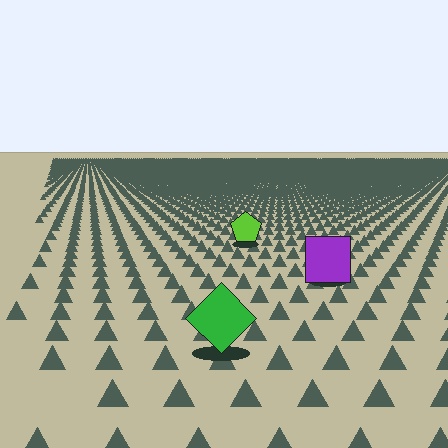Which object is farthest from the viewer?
The lime pentagon is farthest from the viewer. It appears smaller and the ground texture around it is denser.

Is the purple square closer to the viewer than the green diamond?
No. The green diamond is closer — you can tell from the texture gradient: the ground texture is coarser near it.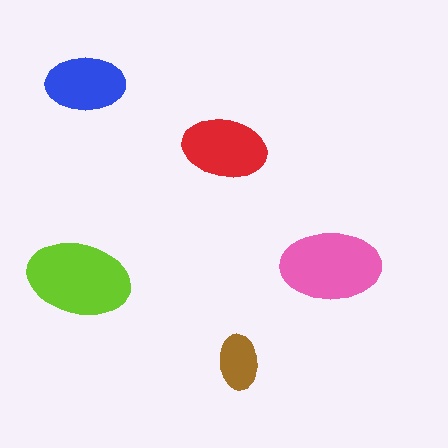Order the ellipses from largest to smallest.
the lime one, the pink one, the red one, the blue one, the brown one.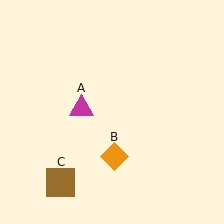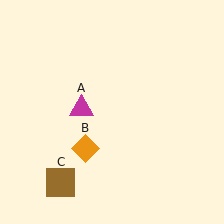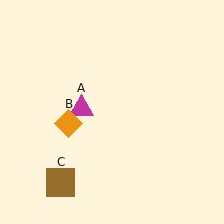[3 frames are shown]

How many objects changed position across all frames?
1 object changed position: orange diamond (object B).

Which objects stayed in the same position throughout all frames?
Magenta triangle (object A) and brown square (object C) remained stationary.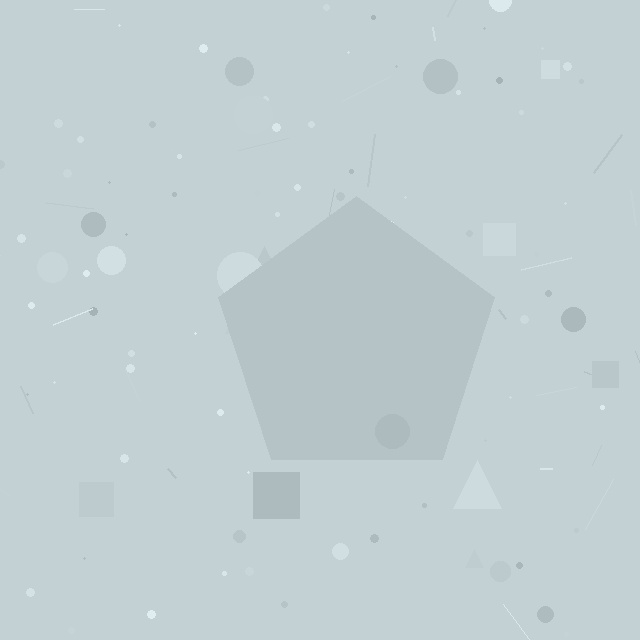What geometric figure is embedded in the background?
A pentagon is embedded in the background.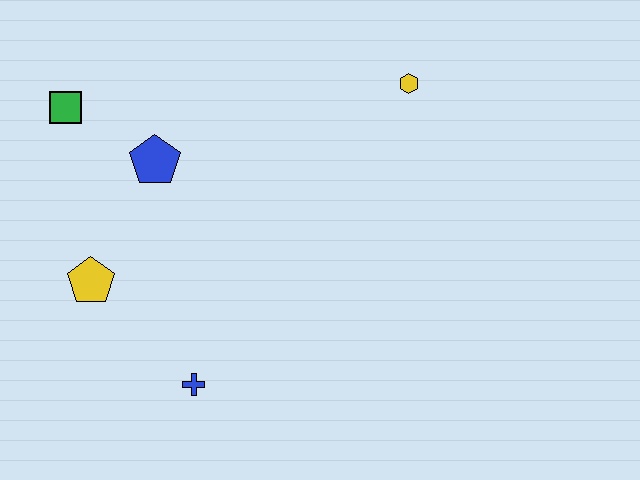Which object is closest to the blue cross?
The yellow pentagon is closest to the blue cross.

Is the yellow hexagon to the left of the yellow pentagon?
No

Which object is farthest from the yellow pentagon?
The yellow hexagon is farthest from the yellow pentagon.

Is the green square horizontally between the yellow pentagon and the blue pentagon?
No